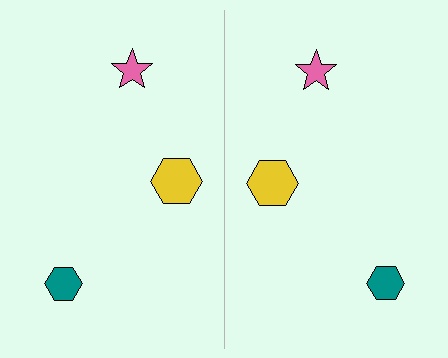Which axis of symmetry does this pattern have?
The pattern has a vertical axis of symmetry running through the center of the image.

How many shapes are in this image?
There are 6 shapes in this image.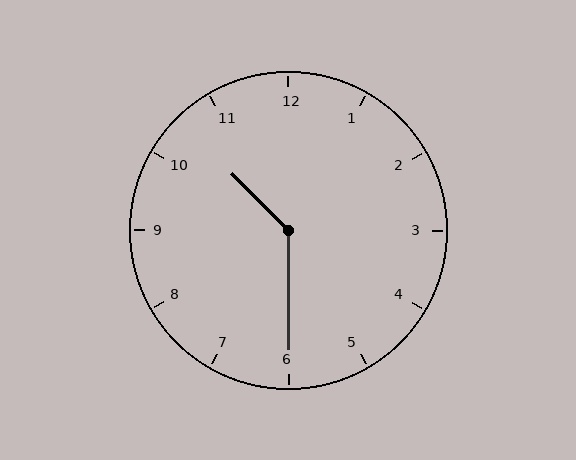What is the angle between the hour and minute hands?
Approximately 135 degrees.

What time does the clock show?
10:30.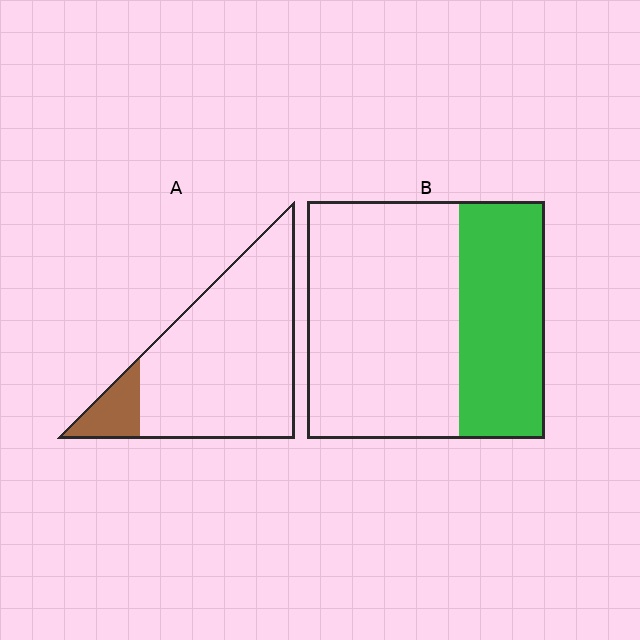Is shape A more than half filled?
No.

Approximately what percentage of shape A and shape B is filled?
A is approximately 10% and B is approximately 35%.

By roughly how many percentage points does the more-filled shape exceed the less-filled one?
By roughly 25 percentage points (B over A).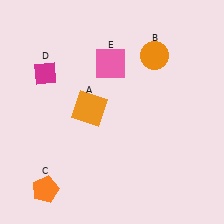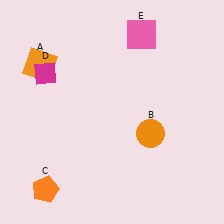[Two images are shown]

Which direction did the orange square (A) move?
The orange square (A) moved left.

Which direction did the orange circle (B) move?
The orange circle (B) moved down.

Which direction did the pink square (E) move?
The pink square (E) moved right.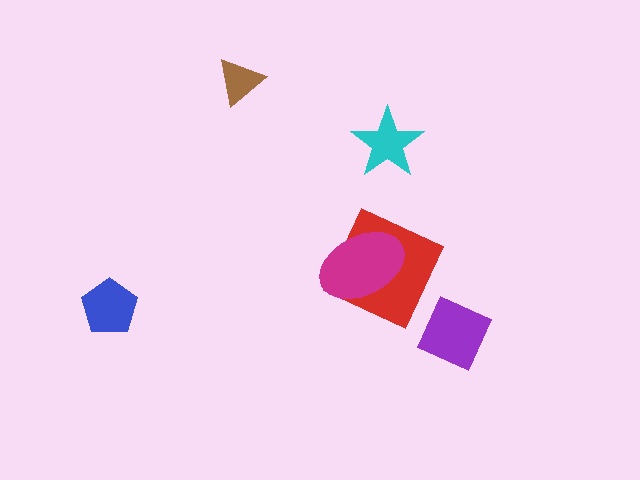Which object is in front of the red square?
The magenta ellipse is in front of the red square.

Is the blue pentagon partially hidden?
No, no other shape covers it.